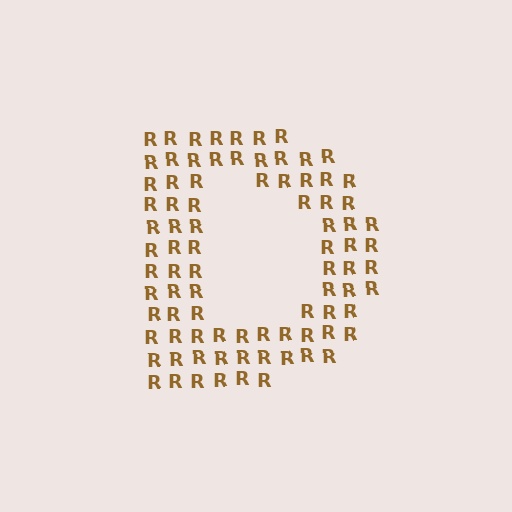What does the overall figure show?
The overall figure shows the letter D.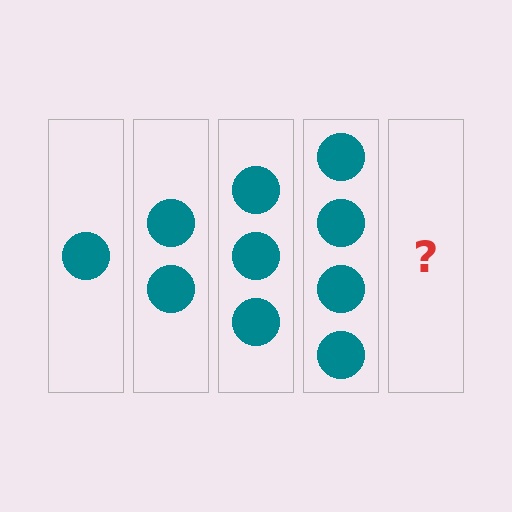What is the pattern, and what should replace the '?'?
The pattern is that each step adds one more circle. The '?' should be 5 circles.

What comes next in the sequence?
The next element should be 5 circles.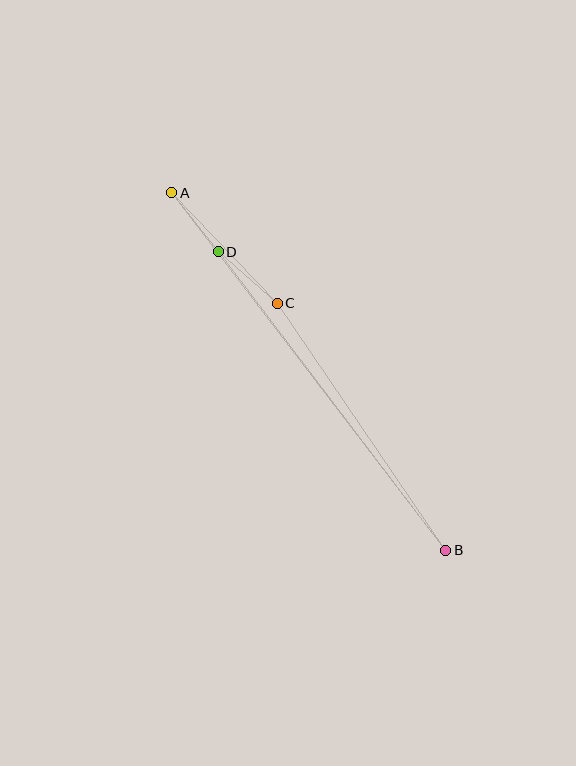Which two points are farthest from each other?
Points A and B are farthest from each other.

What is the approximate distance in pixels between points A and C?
The distance between A and C is approximately 153 pixels.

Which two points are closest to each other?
Points A and D are closest to each other.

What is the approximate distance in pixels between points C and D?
The distance between C and D is approximately 78 pixels.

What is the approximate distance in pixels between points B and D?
The distance between B and D is approximately 375 pixels.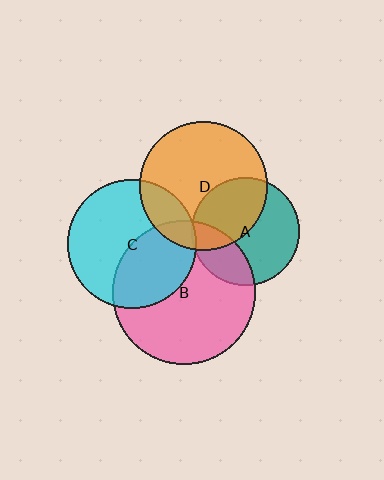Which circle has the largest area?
Circle B (pink).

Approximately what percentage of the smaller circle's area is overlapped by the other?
Approximately 5%.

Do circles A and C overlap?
Yes.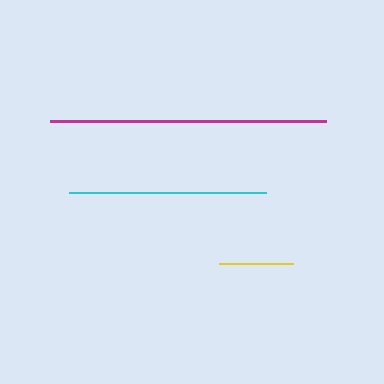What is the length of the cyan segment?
The cyan segment is approximately 196 pixels long.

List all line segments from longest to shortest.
From longest to shortest: magenta, cyan, yellow.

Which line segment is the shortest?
The yellow line is the shortest at approximately 73 pixels.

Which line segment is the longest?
The magenta line is the longest at approximately 275 pixels.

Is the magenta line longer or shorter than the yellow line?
The magenta line is longer than the yellow line.